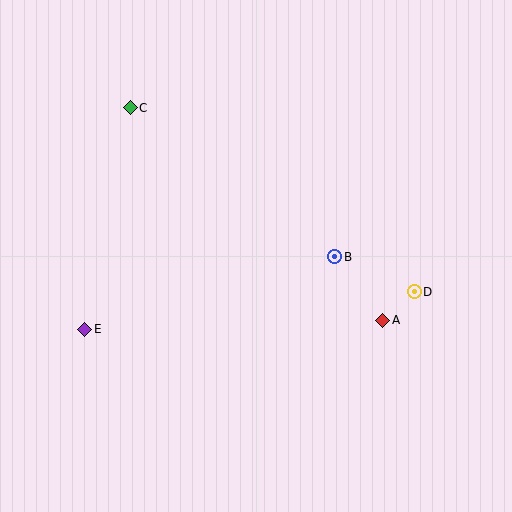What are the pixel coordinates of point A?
Point A is at (383, 320).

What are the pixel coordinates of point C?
Point C is at (130, 108).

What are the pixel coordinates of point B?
Point B is at (335, 257).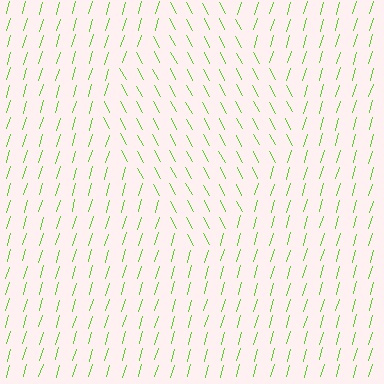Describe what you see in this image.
The image is filled with small lime line segments. A diamond region in the image has lines oriented differently from the surrounding lines, creating a visible texture boundary.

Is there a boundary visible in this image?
Yes, there is a texture boundary formed by a change in line orientation.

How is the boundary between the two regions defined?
The boundary is defined purely by a change in line orientation (approximately 45 degrees difference). All lines are the same color and thickness.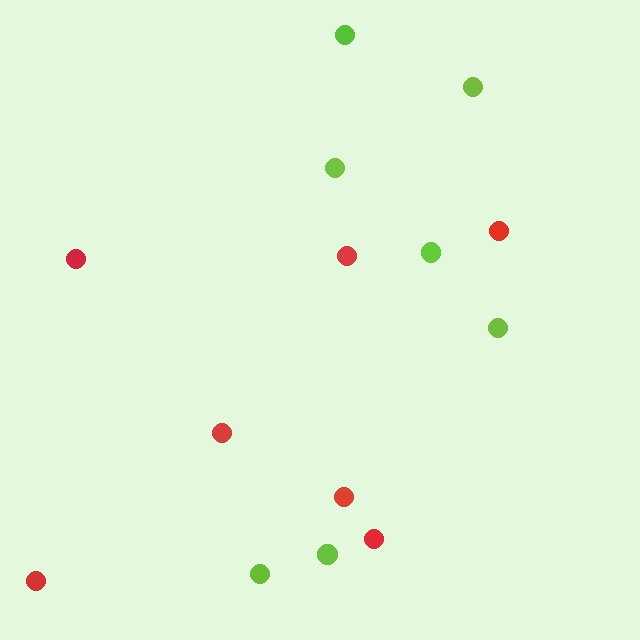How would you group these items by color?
There are 2 groups: one group of lime circles (7) and one group of red circles (7).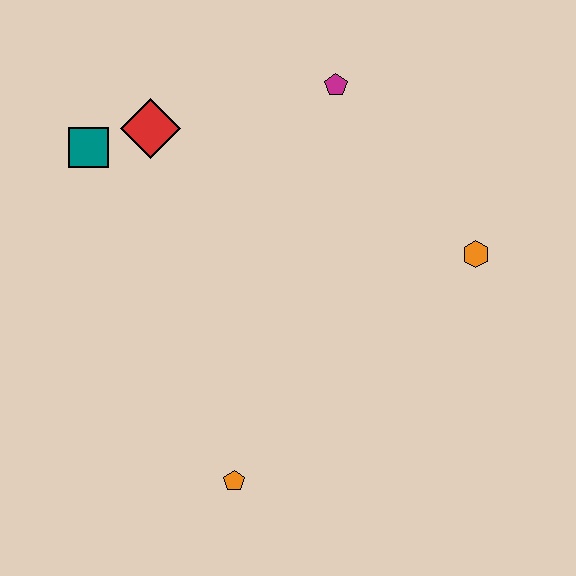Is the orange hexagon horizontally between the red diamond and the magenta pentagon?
No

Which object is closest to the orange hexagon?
The magenta pentagon is closest to the orange hexagon.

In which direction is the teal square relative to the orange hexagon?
The teal square is to the left of the orange hexagon.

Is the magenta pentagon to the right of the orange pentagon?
Yes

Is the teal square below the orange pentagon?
No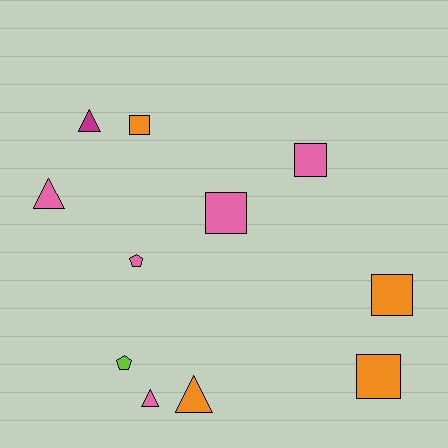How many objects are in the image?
There are 11 objects.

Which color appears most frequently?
Pink, with 5 objects.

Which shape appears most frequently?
Square, with 5 objects.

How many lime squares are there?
There are no lime squares.